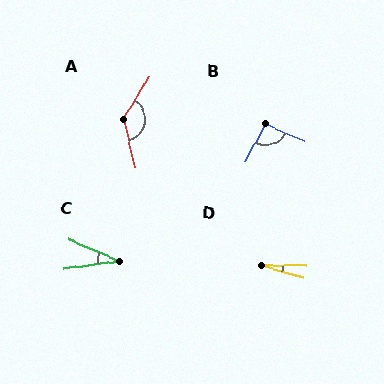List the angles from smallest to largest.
D (17°), C (31°), B (95°), A (135°).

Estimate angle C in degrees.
Approximately 31 degrees.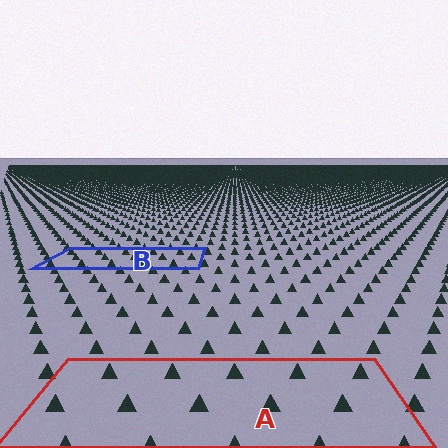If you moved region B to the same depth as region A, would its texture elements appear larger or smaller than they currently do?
They would appear larger. At a closer depth, the same texture elements are projected at a bigger on-screen size.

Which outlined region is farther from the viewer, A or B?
Region B is farther from the viewer — the texture elements inside it appear smaller and more densely packed.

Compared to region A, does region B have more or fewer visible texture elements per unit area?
Region B has more texture elements per unit area — they are packed more densely because it is farther away.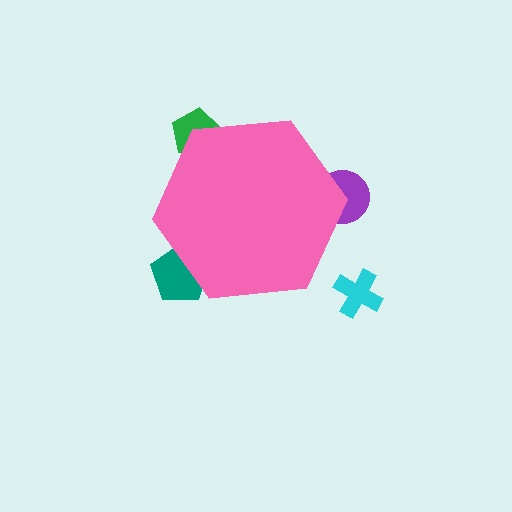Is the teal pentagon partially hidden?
Yes, the teal pentagon is partially hidden behind the pink hexagon.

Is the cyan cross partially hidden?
No, the cyan cross is fully visible.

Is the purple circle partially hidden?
Yes, the purple circle is partially hidden behind the pink hexagon.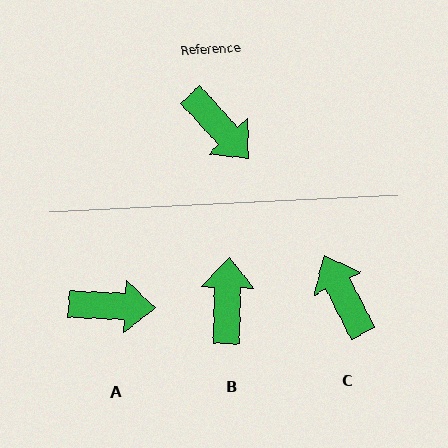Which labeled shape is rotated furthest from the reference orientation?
C, about 164 degrees away.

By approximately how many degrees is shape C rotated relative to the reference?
Approximately 164 degrees counter-clockwise.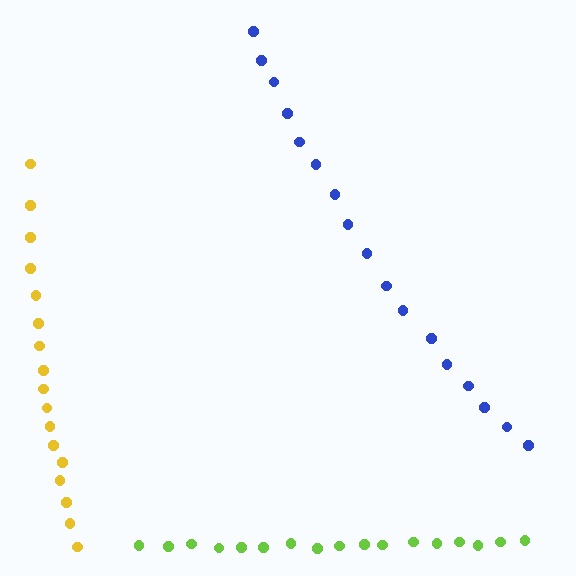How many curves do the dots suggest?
There are 3 distinct paths.